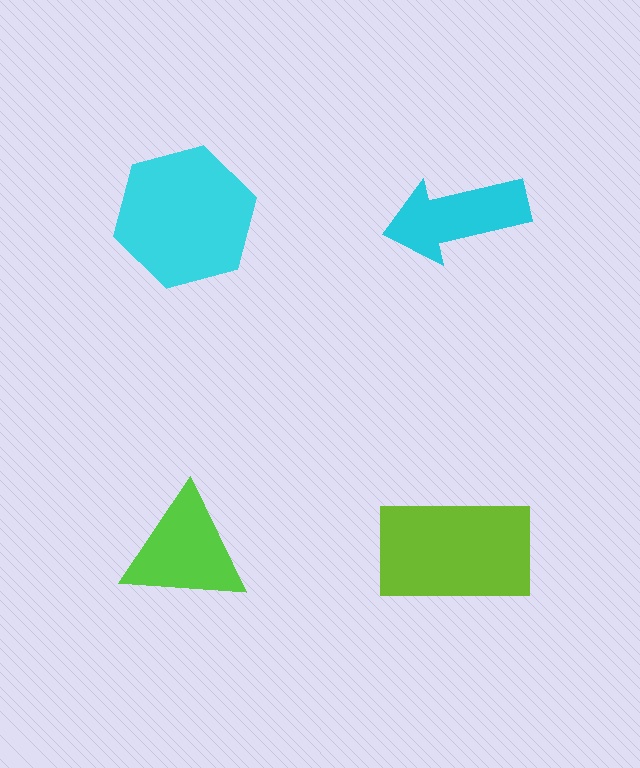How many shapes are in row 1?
2 shapes.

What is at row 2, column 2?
A lime rectangle.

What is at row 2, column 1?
A lime triangle.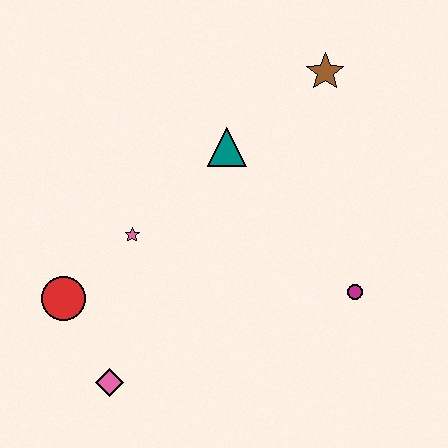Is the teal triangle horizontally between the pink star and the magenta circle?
Yes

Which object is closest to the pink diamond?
The red circle is closest to the pink diamond.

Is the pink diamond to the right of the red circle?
Yes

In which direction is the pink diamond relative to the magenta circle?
The pink diamond is to the left of the magenta circle.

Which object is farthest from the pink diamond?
The brown star is farthest from the pink diamond.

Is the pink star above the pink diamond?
Yes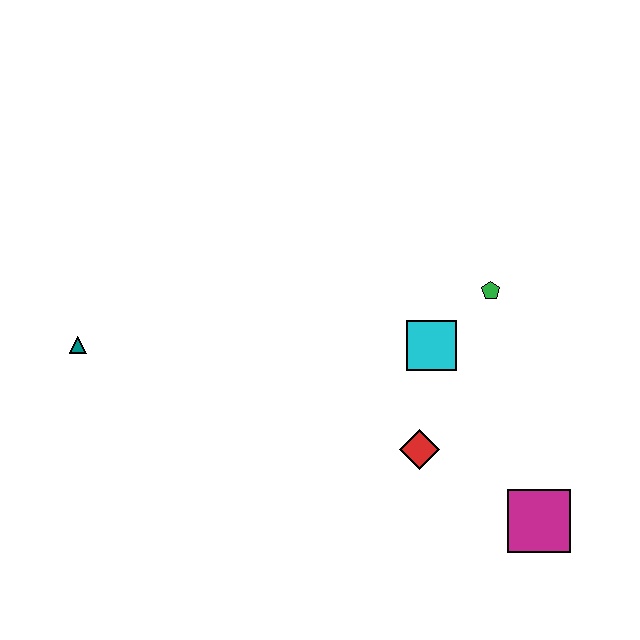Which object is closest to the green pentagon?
The cyan square is closest to the green pentagon.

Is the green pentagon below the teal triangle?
No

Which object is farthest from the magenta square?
The teal triangle is farthest from the magenta square.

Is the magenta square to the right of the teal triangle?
Yes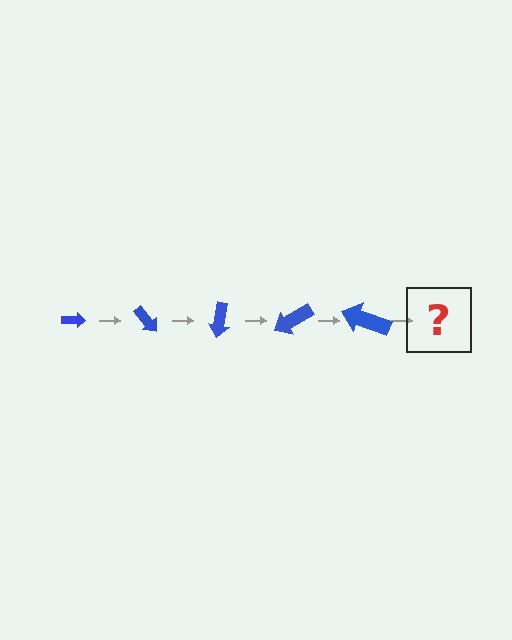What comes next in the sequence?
The next element should be an arrow, larger than the previous one and rotated 250 degrees from the start.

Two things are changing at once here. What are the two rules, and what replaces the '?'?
The two rules are that the arrow grows larger each step and it rotates 50 degrees each step. The '?' should be an arrow, larger than the previous one and rotated 250 degrees from the start.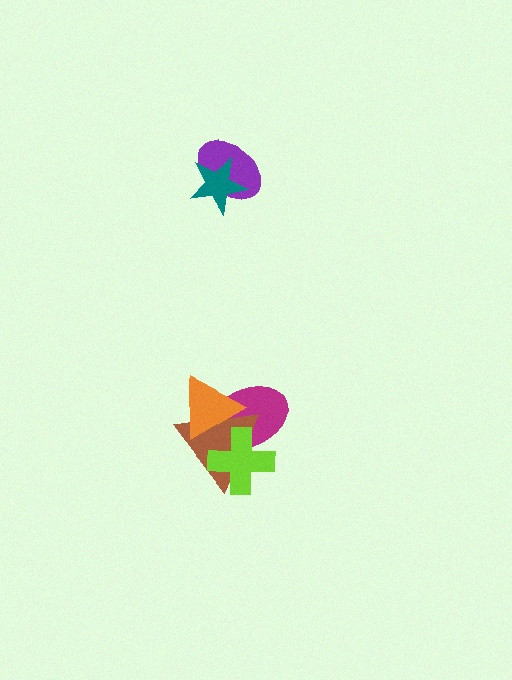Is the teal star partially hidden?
No, no other shape covers it.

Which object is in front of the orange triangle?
The lime cross is in front of the orange triangle.